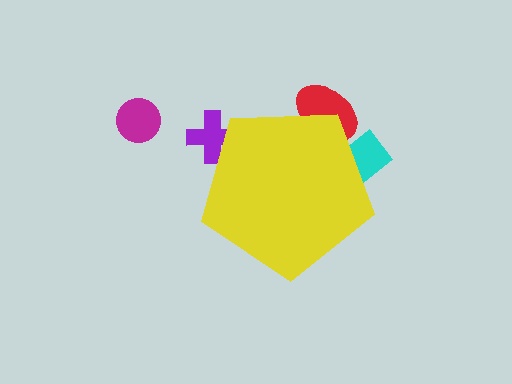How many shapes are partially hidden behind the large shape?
3 shapes are partially hidden.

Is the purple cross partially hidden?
Yes, the purple cross is partially hidden behind the yellow pentagon.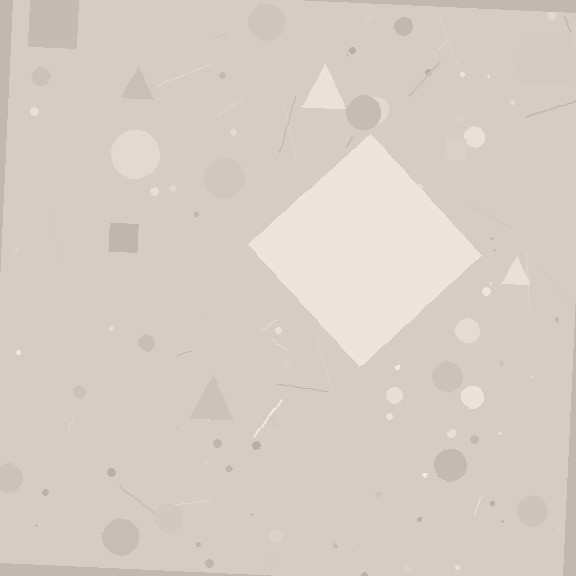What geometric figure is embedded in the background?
A diamond is embedded in the background.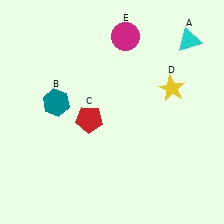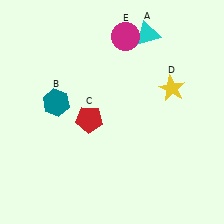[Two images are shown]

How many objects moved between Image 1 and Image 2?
1 object moved between the two images.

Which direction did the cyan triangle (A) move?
The cyan triangle (A) moved left.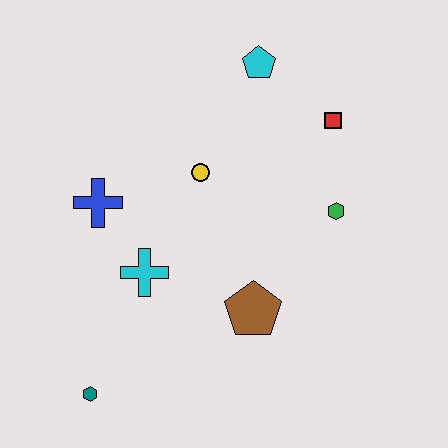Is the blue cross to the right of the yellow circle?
No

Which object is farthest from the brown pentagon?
The cyan pentagon is farthest from the brown pentagon.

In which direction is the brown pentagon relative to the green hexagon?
The brown pentagon is below the green hexagon.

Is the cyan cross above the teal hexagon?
Yes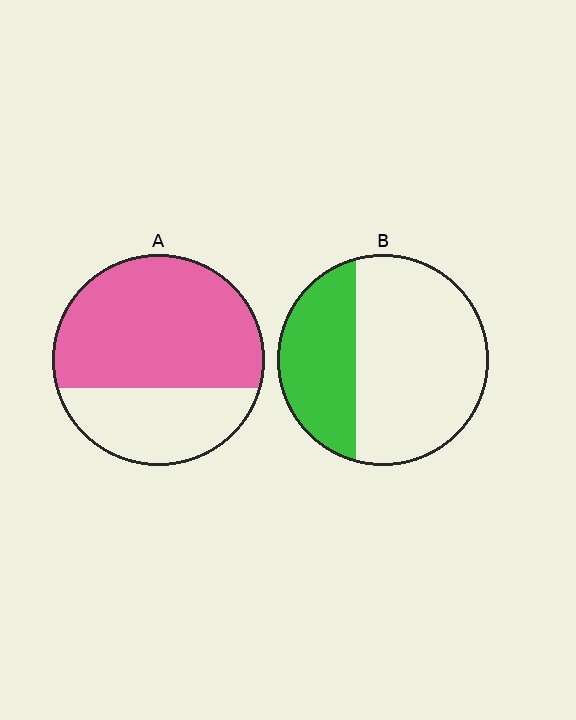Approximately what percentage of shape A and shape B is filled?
A is approximately 65% and B is approximately 35%.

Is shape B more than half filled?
No.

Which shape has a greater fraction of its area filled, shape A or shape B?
Shape A.